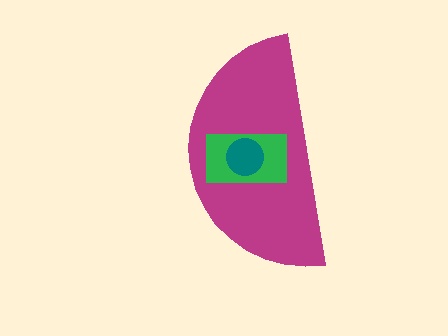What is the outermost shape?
The magenta semicircle.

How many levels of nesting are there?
3.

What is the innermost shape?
The teal circle.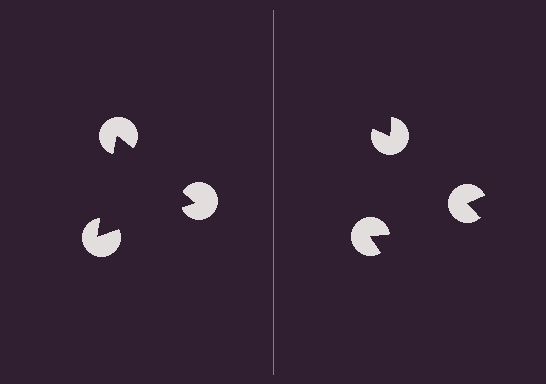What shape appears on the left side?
An illusory triangle.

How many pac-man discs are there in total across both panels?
6 — 3 on each side.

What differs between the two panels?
The pac-man discs are positioned identically on both sides; only the wedge orientations differ. On the left they align to a triangle; on the right they are misaligned.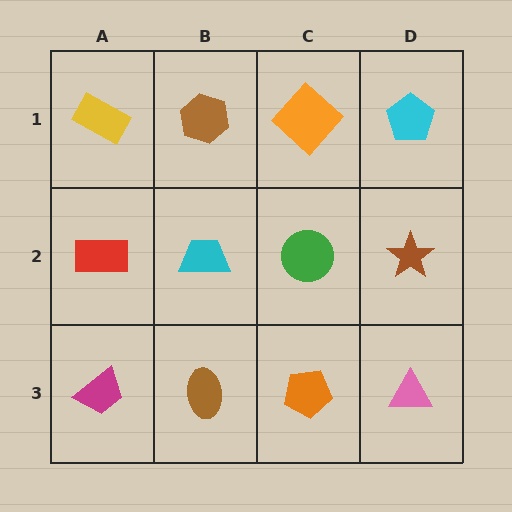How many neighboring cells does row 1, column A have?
2.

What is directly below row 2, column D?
A pink triangle.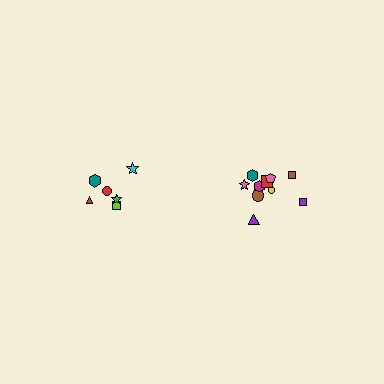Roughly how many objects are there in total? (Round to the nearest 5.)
Roughly 15 objects in total.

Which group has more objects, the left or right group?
The right group.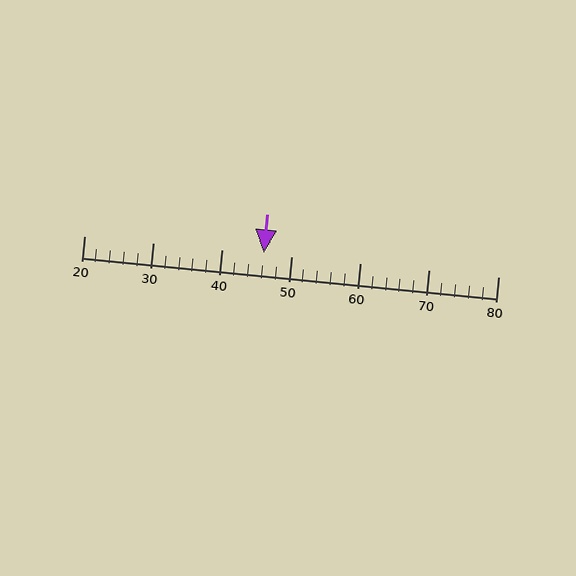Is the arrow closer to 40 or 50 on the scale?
The arrow is closer to 50.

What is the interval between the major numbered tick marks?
The major tick marks are spaced 10 units apart.